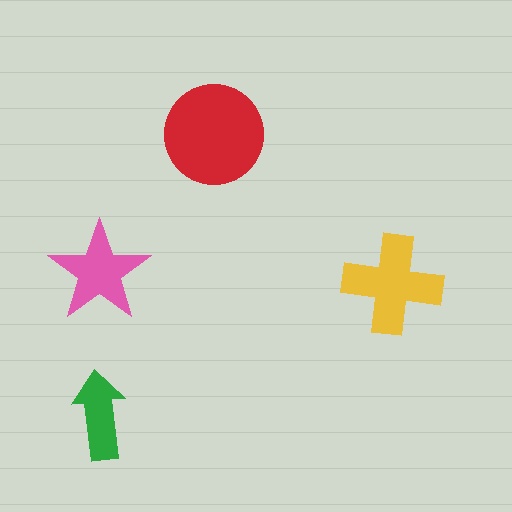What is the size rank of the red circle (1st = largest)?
1st.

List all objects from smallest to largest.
The green arrow, the pink star, the yellow cross, the red circle.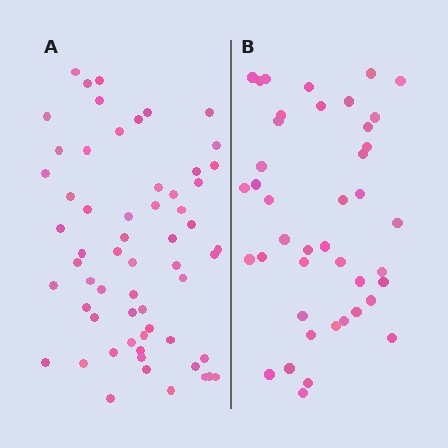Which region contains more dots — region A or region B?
Region A (the left region) has more dots.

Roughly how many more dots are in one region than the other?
Region A has approximately 20 more dots than region B.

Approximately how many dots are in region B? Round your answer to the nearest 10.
About 40 dots. (The exact count is 42, which rounds to 40.)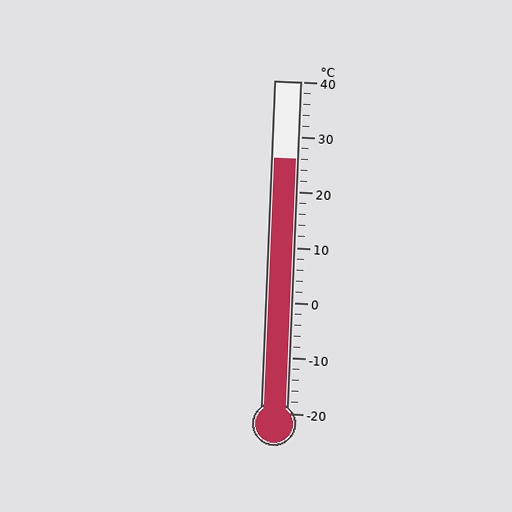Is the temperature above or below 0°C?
The temperature is above 0°C.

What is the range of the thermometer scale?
The thermometer scale ranges from -20°C to 40°C.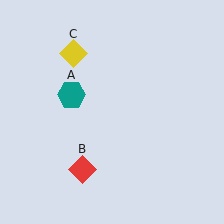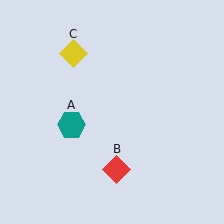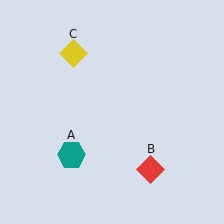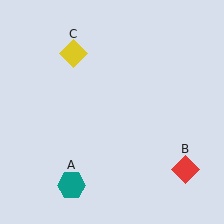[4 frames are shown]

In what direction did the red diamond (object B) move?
The red diamond (object B) moved right.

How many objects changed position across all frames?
2 objects changed position: teal hexagon (object A), red diamond (object B).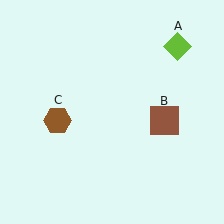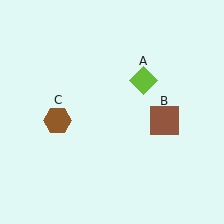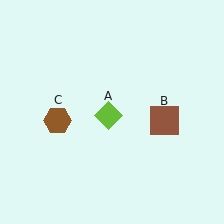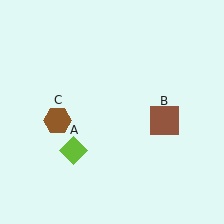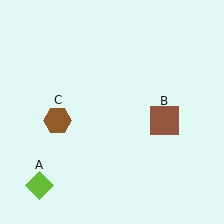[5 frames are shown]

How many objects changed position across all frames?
1 object changed position: lime diamond (object A).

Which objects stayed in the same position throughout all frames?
Brown square (object B) and brown hexagon (object C) remained stationary.